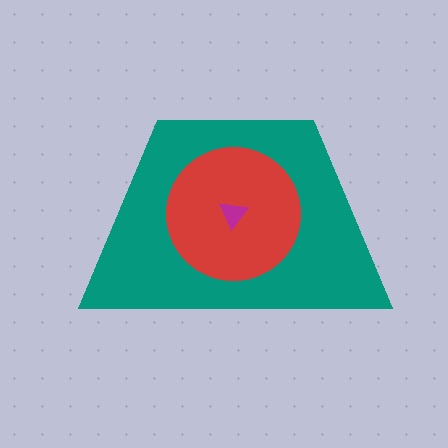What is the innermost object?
The magenta triangle.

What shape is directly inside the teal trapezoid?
The red circle.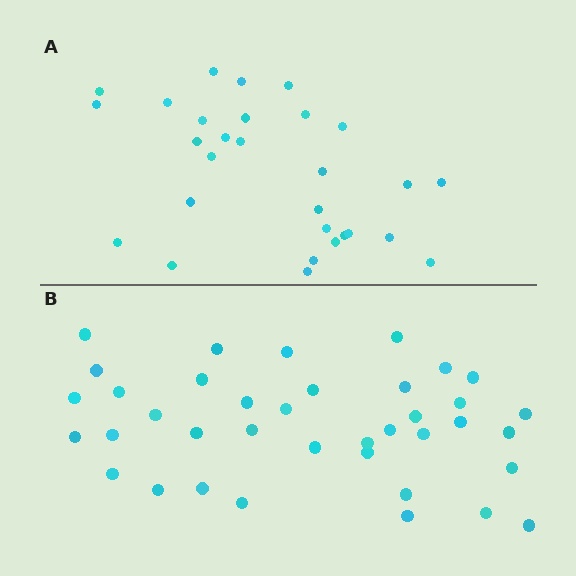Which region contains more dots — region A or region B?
Region B (the bottom region) has more dots.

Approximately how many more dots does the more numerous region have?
Region B has roughly 8 or so more dots than region A.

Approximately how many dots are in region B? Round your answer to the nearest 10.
About 40 dots. (The exact count is 38, which rounds to 40.)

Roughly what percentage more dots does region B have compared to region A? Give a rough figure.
About 30% more.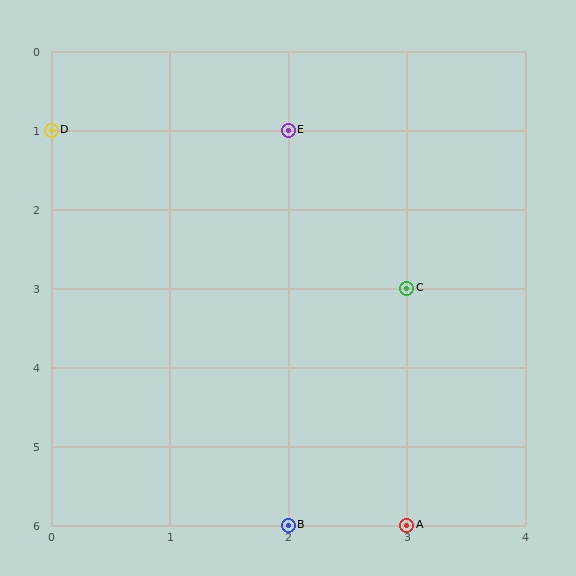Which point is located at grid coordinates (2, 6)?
Point B is at (2, 6).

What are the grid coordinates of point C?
Point C is at grid coordinates (3, 3).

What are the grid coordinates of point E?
Point E is at grid coordinates (2, 1).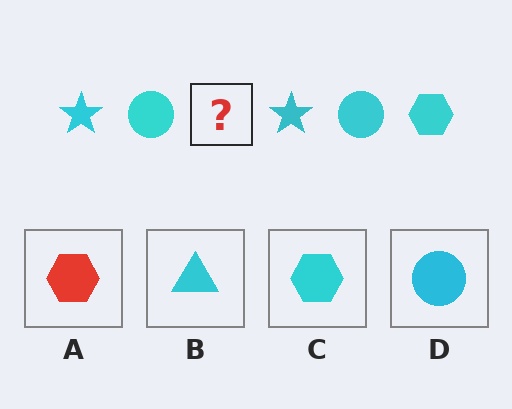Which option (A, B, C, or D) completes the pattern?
C.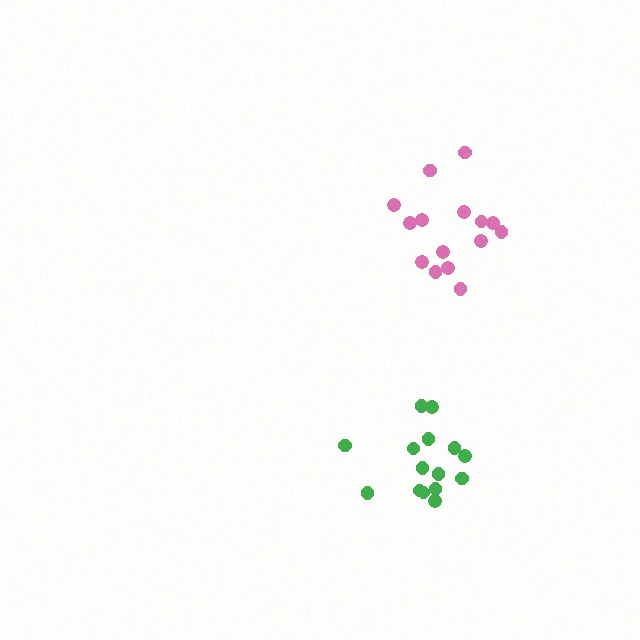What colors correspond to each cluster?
The clusters are colored: pink, green.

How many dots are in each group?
Group 1: 15 dots, Group 2: 15 dots (30 total).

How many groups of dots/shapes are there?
There are 2 groups.